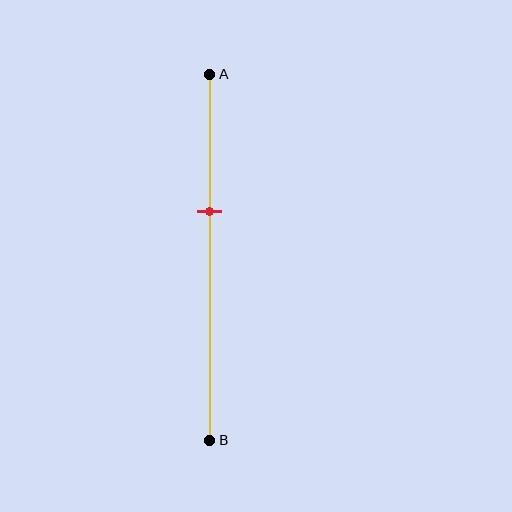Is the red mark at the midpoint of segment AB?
No, the mark is at about 35% from A, not at the 50% midpoint.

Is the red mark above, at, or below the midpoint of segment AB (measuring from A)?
The red mark is above the midpoint of segment AB.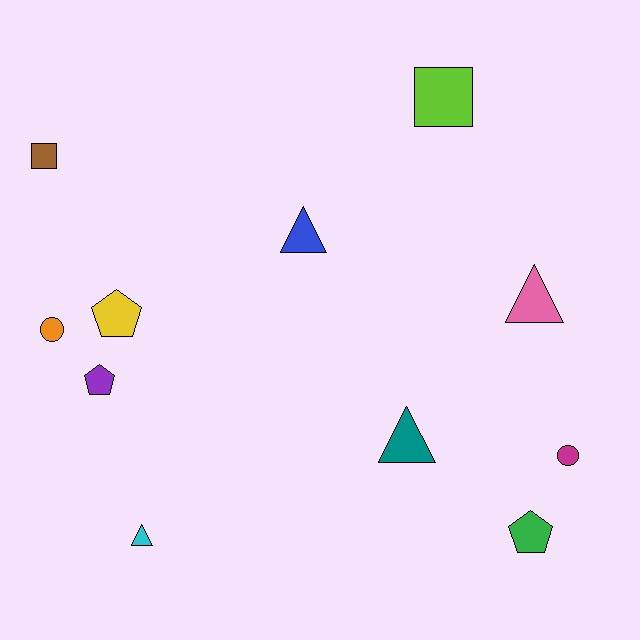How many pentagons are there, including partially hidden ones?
There are 3 pentagons.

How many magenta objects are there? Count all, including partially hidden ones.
There is 1 magenta object.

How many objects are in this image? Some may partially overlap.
There are 11 objects.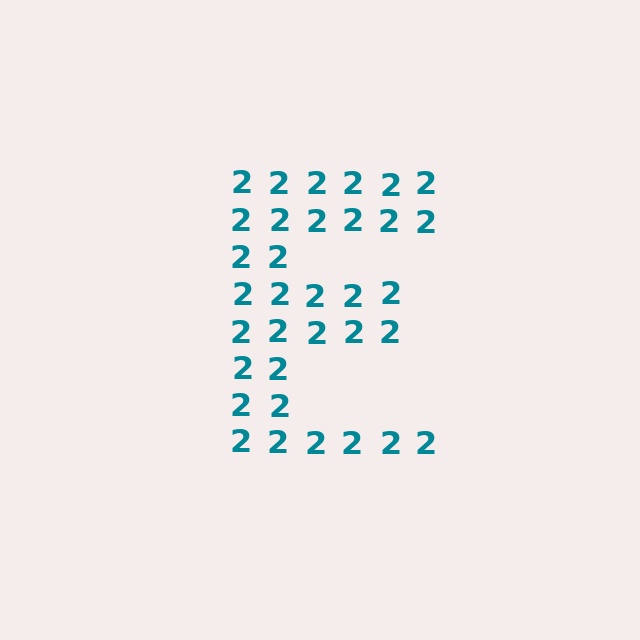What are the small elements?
The small elements are digit 2's.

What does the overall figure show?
The overall figure shows the letter E.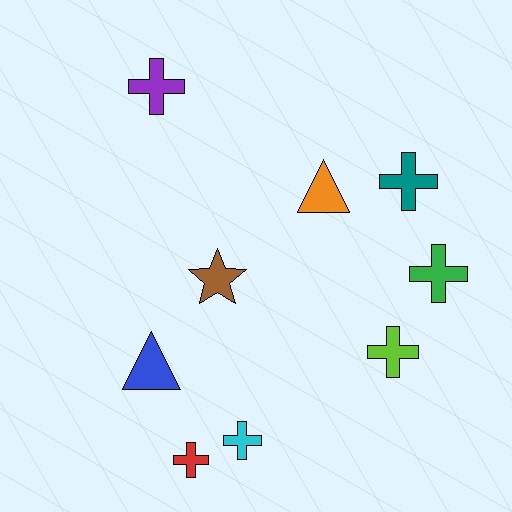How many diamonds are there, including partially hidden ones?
There are no diamonds.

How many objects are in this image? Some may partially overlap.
There are 9 objects.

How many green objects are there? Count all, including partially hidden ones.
There is 1 green object.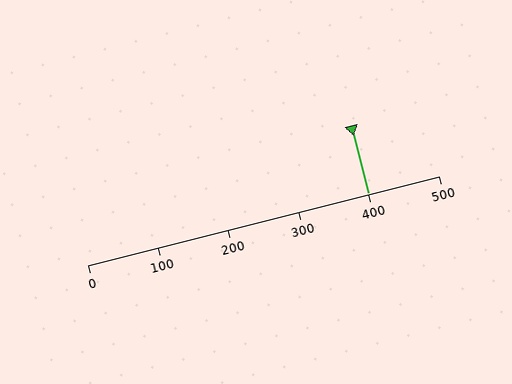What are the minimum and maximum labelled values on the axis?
The axis runs from 0 to 500.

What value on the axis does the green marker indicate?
The marker indicates approximately 400.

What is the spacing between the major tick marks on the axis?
The major ticks are spaced 100 apart.